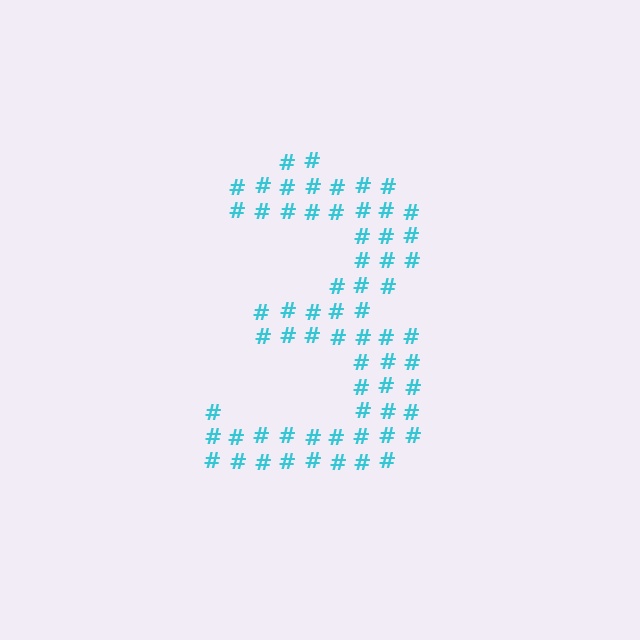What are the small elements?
The small elements are hash symbols.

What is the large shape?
The large shape is the digit 3.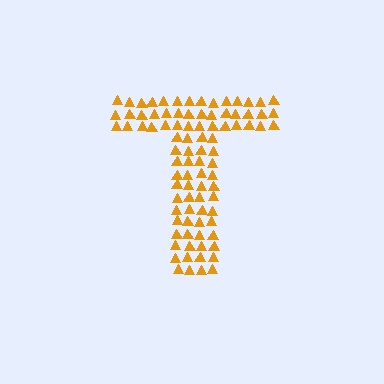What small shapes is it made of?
It is made of small triangles.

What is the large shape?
The large shape is the letter T.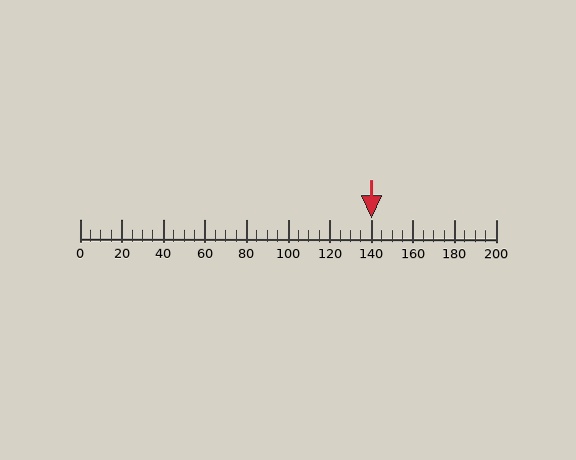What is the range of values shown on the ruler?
The ruler shows values from 0 to 200.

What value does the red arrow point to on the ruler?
The red arrow points to approximately 140.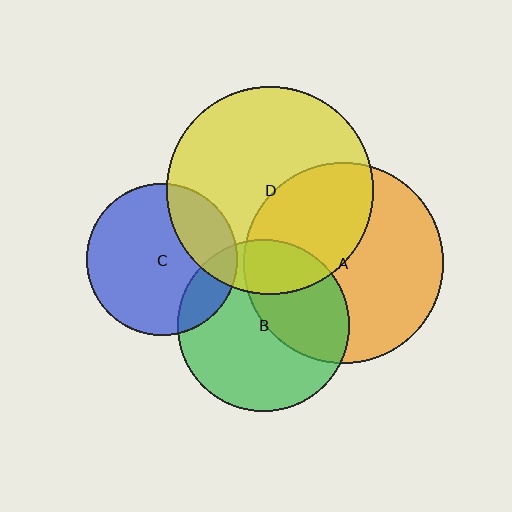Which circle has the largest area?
Circle D (yellow).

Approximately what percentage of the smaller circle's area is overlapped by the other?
Approximately 20%.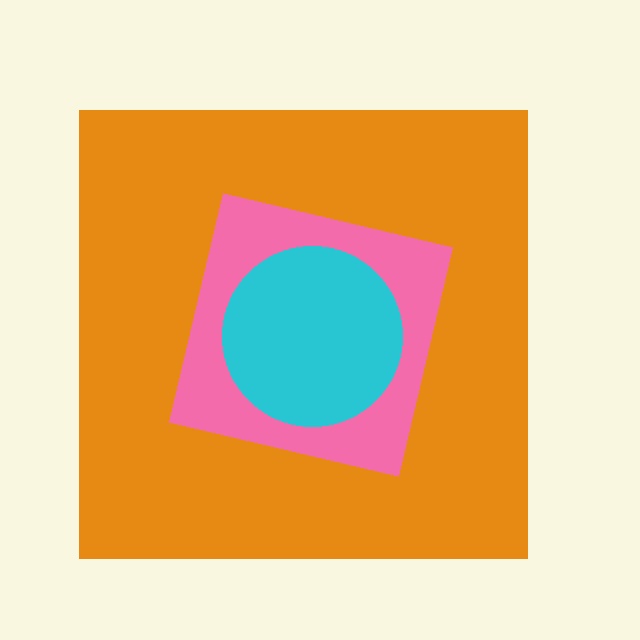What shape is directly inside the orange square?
The pink square.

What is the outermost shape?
The orange square.